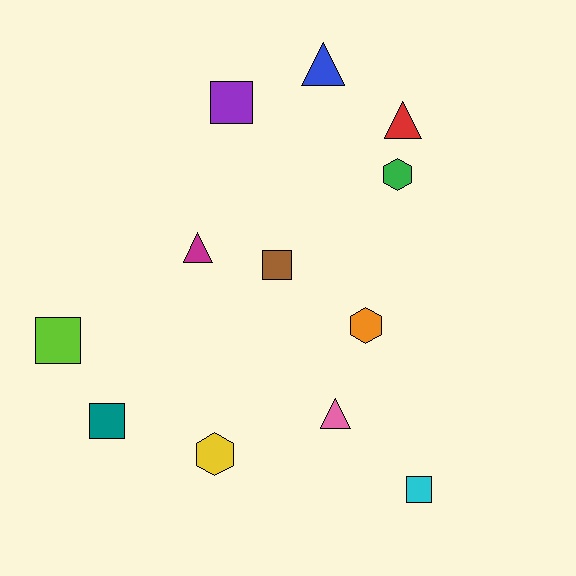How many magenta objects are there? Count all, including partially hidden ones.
There is 1 magenta object.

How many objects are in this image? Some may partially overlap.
There are 12 objects.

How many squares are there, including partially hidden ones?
There are 5 squares.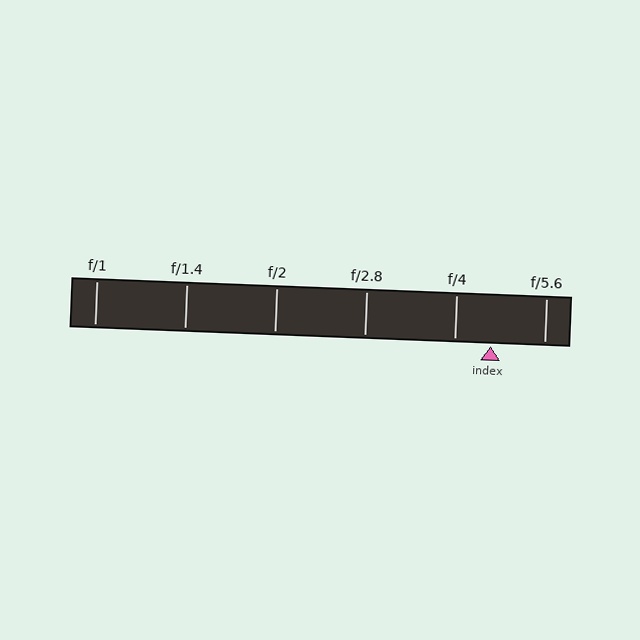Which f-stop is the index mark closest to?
The index mark is closest to f/4.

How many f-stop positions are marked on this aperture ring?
There are 6 f-stop positions marked.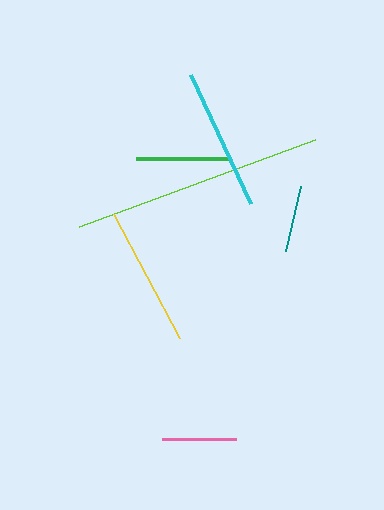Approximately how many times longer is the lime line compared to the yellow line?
The lime line is approximately 1.8 times the length of the yellow line.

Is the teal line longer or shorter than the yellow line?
The yellow line is longer than the teal line.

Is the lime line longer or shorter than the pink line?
The lime line is longer than the pink line.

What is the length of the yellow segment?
The yellow segment is approximately 141 pixels long.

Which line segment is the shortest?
The teal line is the shortest at approximately 67 pixels.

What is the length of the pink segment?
The pink segment is approximately 74 pixels long.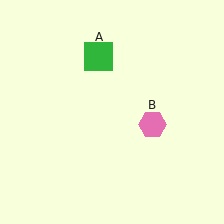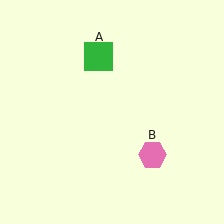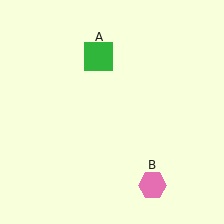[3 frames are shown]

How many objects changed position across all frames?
1 object changed position: pink hexagon (object B).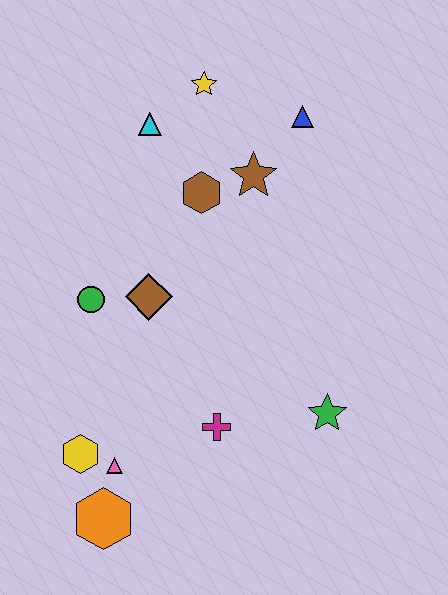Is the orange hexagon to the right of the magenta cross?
No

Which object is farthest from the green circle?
The blue triangle is farthest from the green circle.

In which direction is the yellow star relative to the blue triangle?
The yellow star is to the left of the blue triangle.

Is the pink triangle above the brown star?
No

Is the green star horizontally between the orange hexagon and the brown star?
No